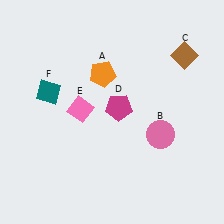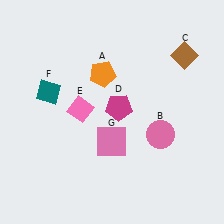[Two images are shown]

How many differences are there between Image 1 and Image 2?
There is 1 difference between the two images.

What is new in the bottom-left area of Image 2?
A pink square (G) was added in the bottom-left area of Image 2.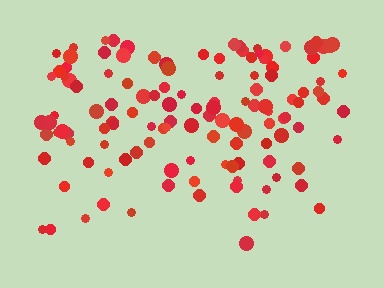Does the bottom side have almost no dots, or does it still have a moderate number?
Still a moderate number, just noticeably fewer than the top.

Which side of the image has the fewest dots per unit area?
The bottom.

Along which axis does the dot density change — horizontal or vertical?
Vertical.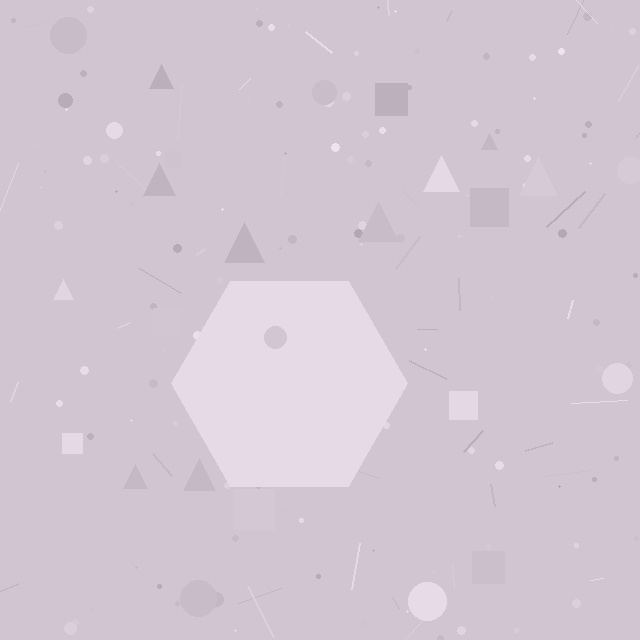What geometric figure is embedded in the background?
A hexagon is embedded in the background.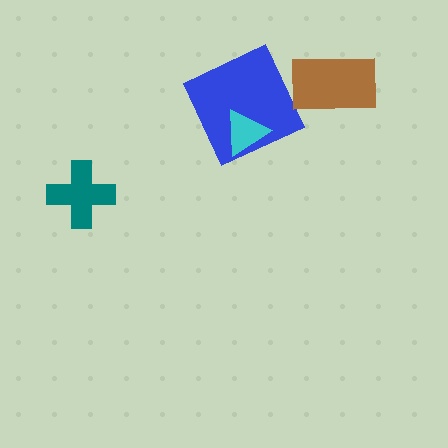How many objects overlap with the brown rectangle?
0 objects overlap with the brown rectangle.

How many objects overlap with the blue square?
1 object overlaps with the blue square.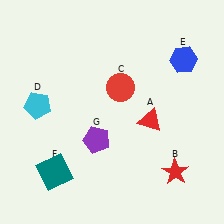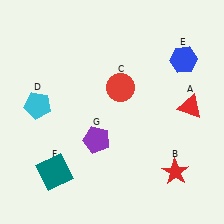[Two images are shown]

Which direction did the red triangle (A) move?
The red triangle (A) moved right.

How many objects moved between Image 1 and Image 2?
1 object moved between the two images.